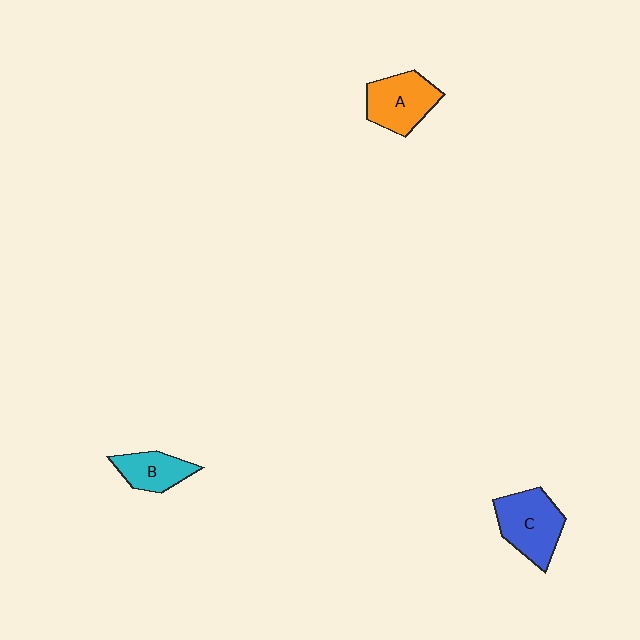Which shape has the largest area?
Shape C (blue).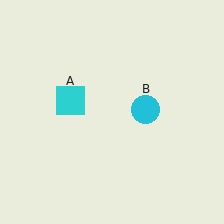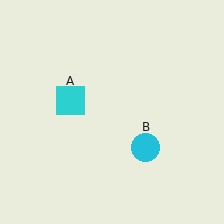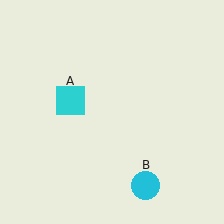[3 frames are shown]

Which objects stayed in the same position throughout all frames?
Cyan square (object A) remained stationary.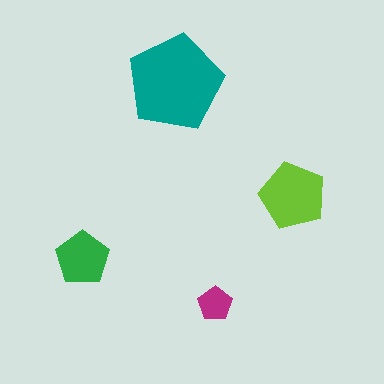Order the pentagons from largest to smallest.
the teal one, the lime one, the green one, the magenta one.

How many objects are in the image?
There are 4 objects in the image.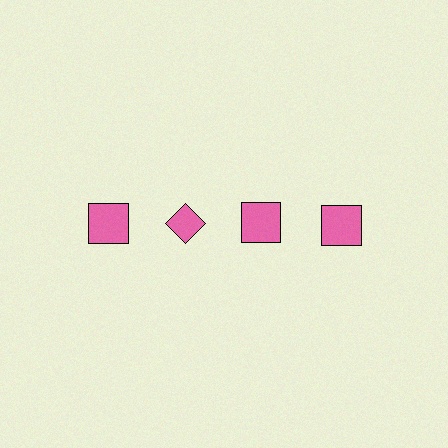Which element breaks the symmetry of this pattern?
The pink diamond in the top row, second from left column breaks the symmetry. All other shapes are pink squares.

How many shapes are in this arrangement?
There are 4 shapes arranged in a grid pattern.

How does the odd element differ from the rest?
It has a different shape: diamond instead of square.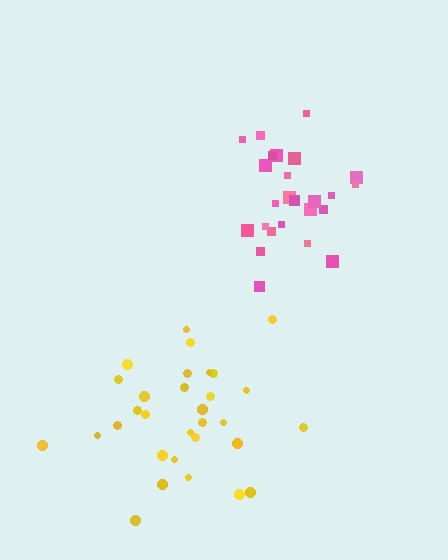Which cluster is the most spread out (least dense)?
Yellow.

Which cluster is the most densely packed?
Pink.